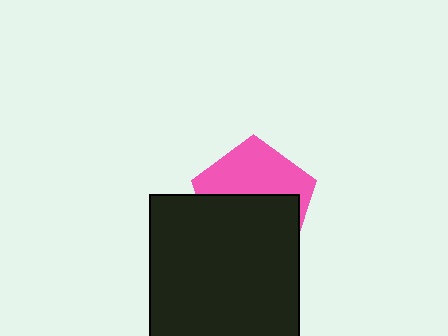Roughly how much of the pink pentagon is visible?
About half of it is visible (roughly 46%).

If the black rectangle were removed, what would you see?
You would see the complete pink pentagon.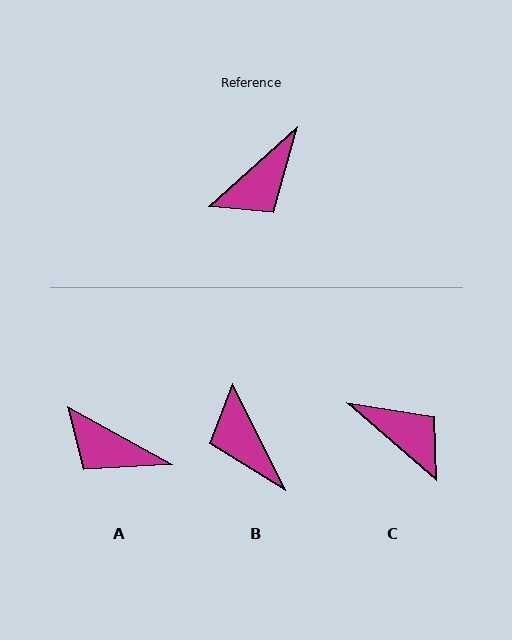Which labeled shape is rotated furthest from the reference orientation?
B, about 106 degrees away.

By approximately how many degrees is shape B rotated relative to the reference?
Approximately 106 degrees clockwise.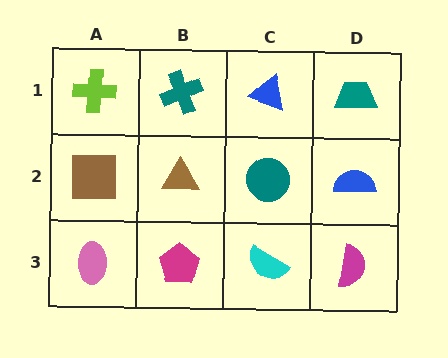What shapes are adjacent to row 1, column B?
A brown triangle (row 2, column B), a lime cross (row 1, column A), a blue triangle (row 1, column C).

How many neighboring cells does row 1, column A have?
2.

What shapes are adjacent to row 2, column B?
A teal cross (row 1, column B), a magenta pentagon (row 3, column B), a brown square (row 2, column A), a teal circle (row 2, column C).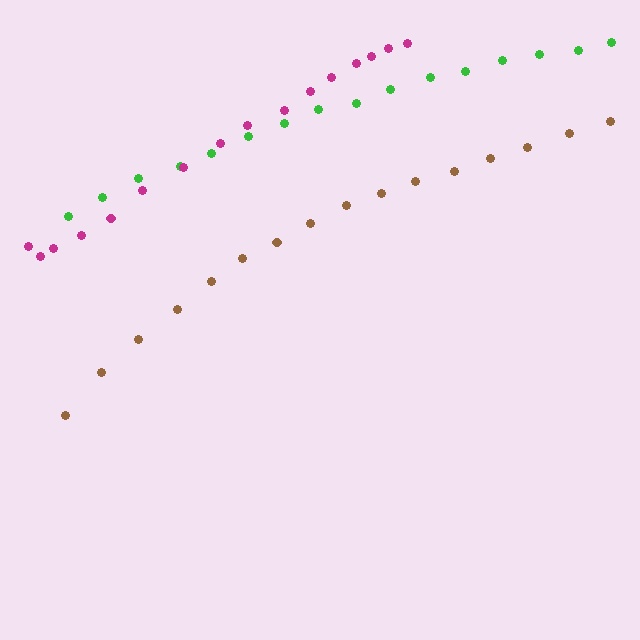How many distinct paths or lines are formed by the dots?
There are 3 distinct paths.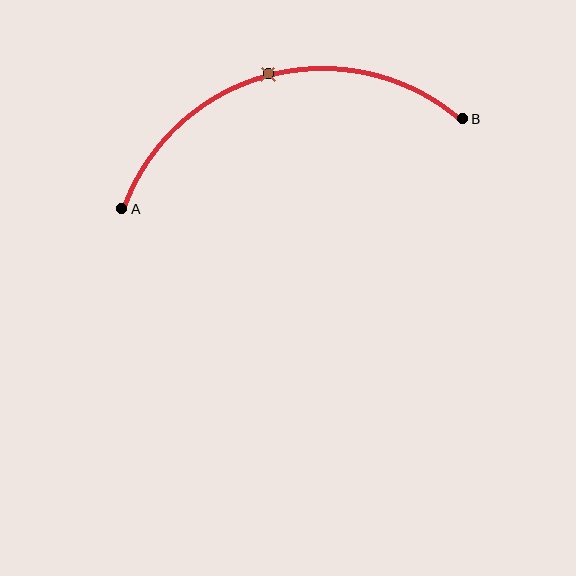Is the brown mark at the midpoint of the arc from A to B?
Yes. The brown mark lies on the arc at equal arc-length from both A and B — it is the arc midpoint.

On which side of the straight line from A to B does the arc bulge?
The arc bulges above the straight line connecting A and B.